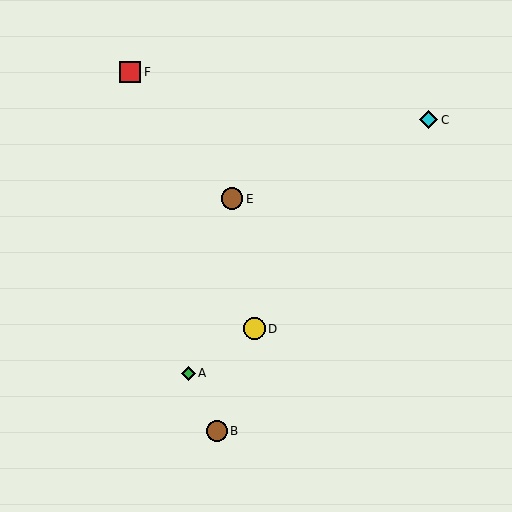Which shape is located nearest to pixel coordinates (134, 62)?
The red square (labeled F) at (130, 72) is nearest to that location.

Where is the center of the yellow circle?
The center of the yellow circle is at (254, 329).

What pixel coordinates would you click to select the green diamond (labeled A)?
Click at (188, 373) to select the green diamond A.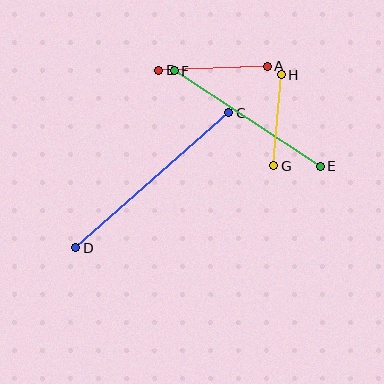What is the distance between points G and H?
The distance is approximately 92 pixels.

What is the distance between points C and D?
The distance is approximately 204 pixels.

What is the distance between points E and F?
The distance is approximately 175 pixels.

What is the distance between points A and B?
The distance is approximately 109 pixels.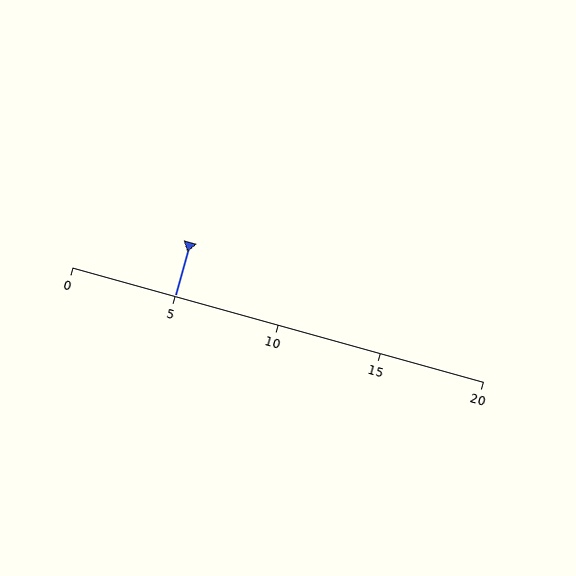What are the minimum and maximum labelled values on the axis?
The axis runs from 0 to 20.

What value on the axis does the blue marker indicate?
The marker indicates approximately 5.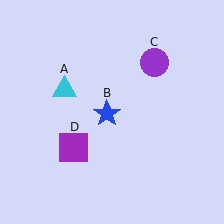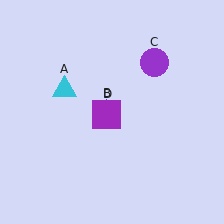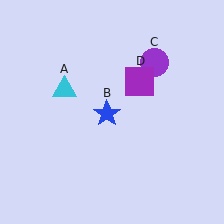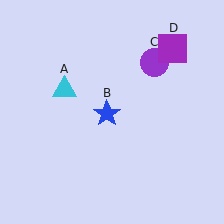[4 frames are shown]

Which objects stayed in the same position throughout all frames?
Cyan triangle (object A) and blue star (object B) and purple circle (object C) remained stationary.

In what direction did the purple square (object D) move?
The purple square (object D) moved up and to the right.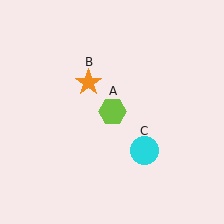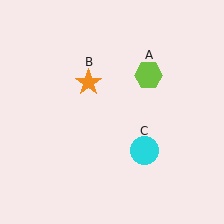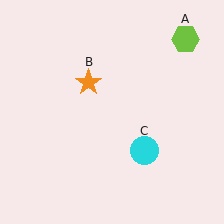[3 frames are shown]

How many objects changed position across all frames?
1 object changed position: lime hexagon (object A).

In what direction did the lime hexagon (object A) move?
The lime hexagon (object A) moved up and to the right.